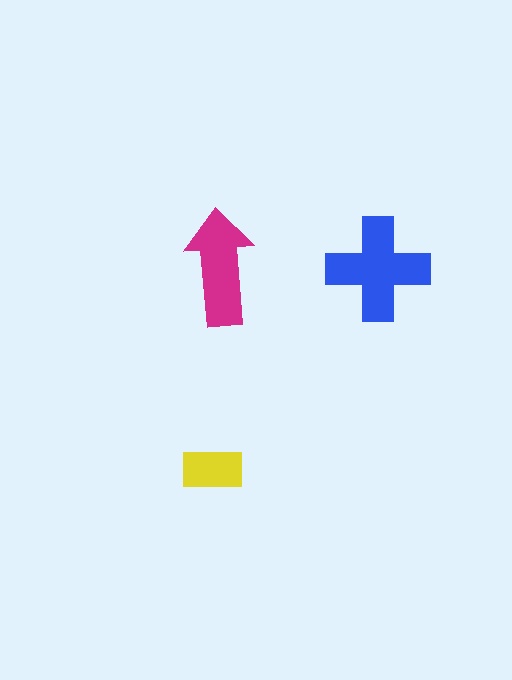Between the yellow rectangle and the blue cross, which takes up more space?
The blue cross.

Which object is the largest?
The blue cross.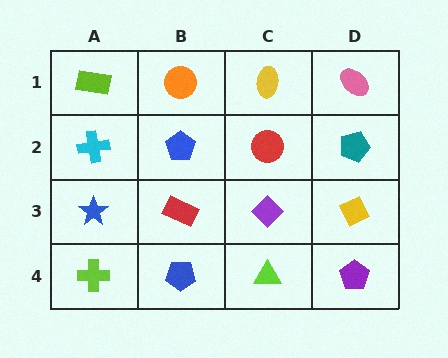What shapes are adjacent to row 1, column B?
A blue pentagon (row 2, column B), a lime rectangle (row 1, column A), a yellow ellipse (row 1, column C).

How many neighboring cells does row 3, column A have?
3.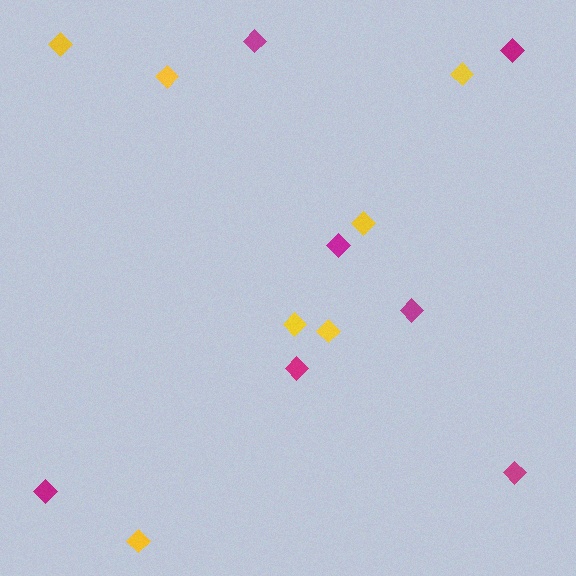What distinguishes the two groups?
There are 2 groups: one group of yellow diamonds (7) and one group of magenta diamonds (7).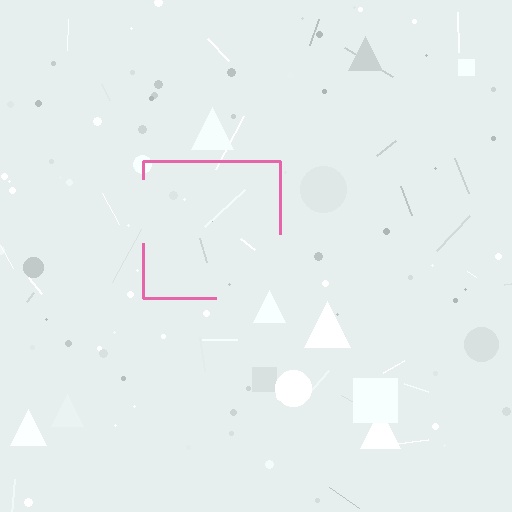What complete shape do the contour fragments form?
The contour fragments form a square.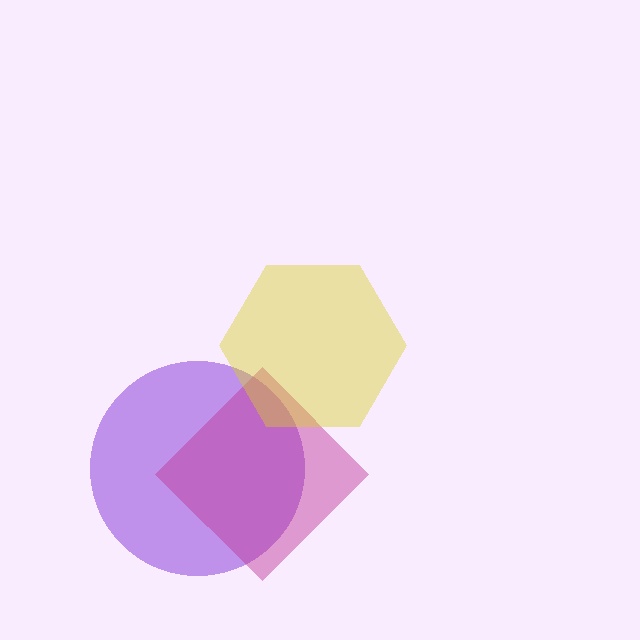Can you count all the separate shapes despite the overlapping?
Yes, there are 3 separate shapes.